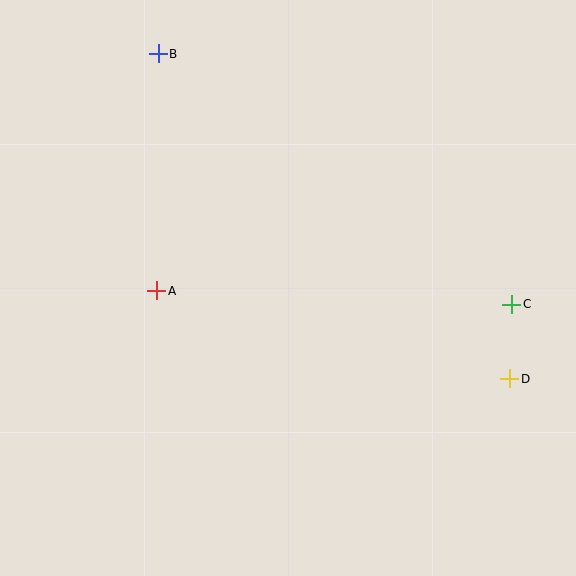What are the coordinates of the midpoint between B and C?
The midpoint between B and C is at (335, 179).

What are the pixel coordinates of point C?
Point C is at (512, 304).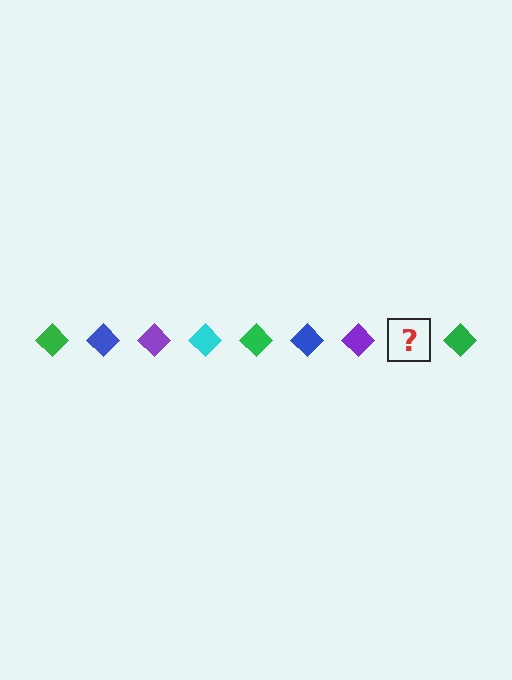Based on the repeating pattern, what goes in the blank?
The blank should be a cyan diamond.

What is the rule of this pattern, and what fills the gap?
The rule is that the pattern cycles through green, blue, purple, cyan diamonds. The gap should be filled with a cyan diamond.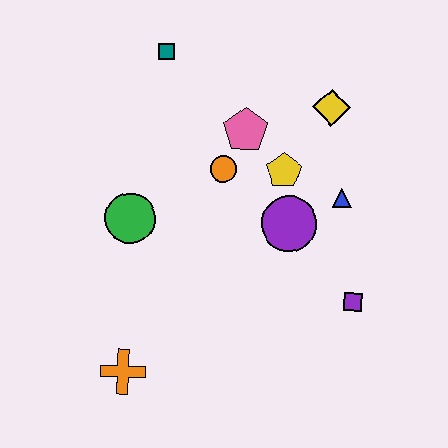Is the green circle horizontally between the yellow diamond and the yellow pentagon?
No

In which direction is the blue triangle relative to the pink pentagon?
The blue triangle is to the right of the pink pentagon.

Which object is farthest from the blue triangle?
The orange cross is farthest from the blue triangle.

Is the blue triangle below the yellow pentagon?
Yes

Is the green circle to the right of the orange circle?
No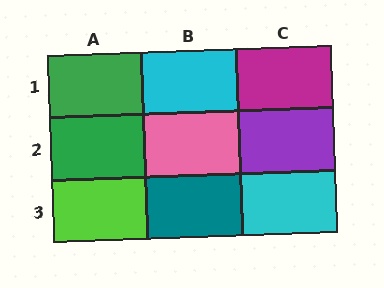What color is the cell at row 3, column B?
Teal.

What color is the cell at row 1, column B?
Cyan.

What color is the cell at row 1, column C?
Magenta.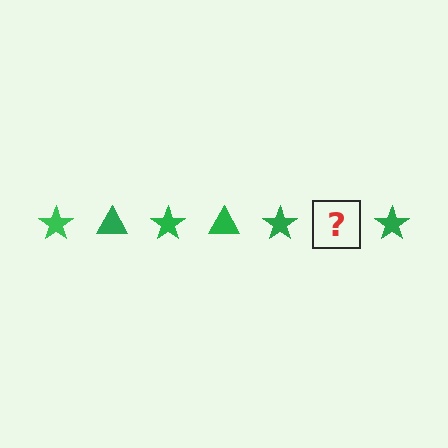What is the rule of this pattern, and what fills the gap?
The rule is that the pattern cycles through star, triangle shapes in green. The gap should be filled with a green triangle.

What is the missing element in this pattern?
The missing element is a green triangle.